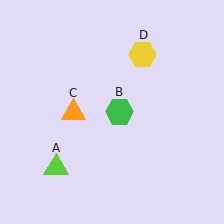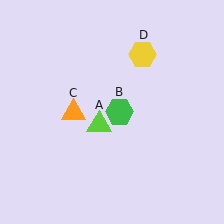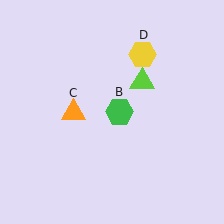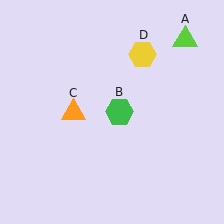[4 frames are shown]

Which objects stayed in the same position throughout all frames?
Green hexagon (object B) and orange triangle (object C) and yellow hexagon (object D) remained stationary.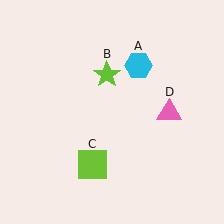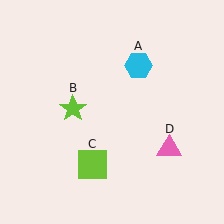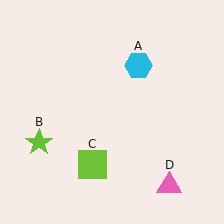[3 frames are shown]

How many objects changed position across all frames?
2 objects changed position: lime star (object B), pink triangle (object D).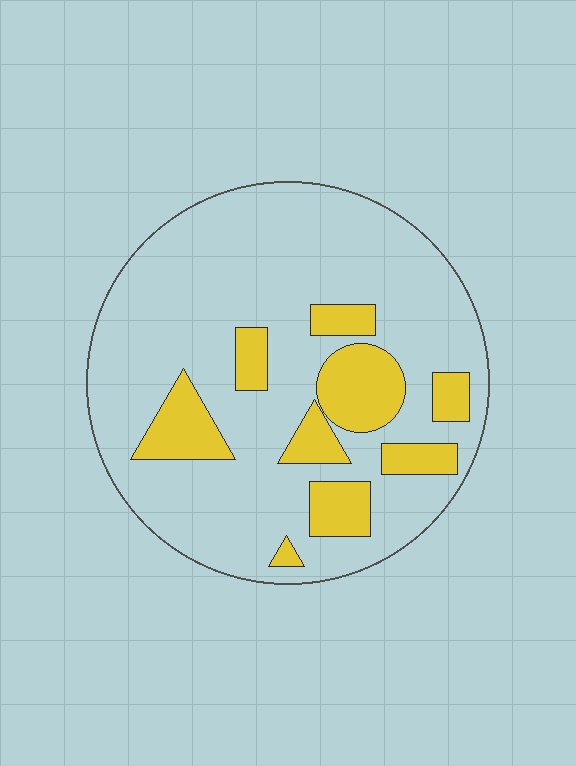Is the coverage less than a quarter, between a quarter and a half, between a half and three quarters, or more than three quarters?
Less than a quarter.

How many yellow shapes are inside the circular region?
9.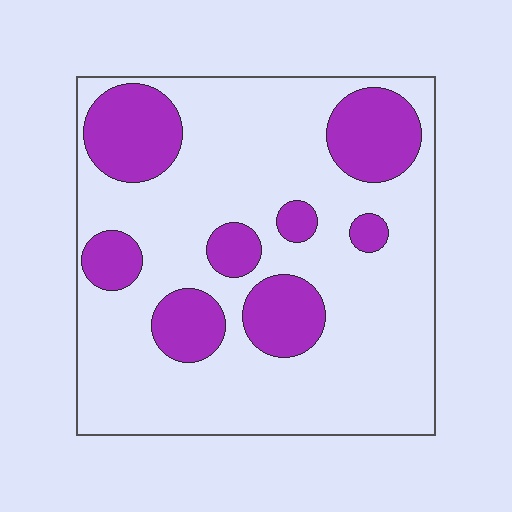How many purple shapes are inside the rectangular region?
8.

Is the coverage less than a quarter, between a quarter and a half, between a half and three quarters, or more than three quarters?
Between a quarter and a half.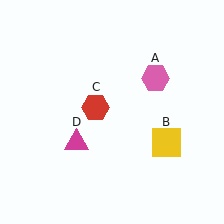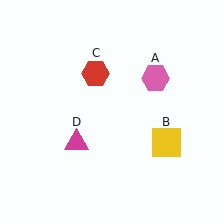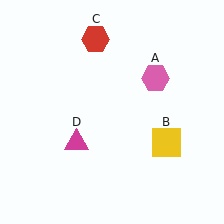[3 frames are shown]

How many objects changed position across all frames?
1 object changed position: red hexagon (object C).